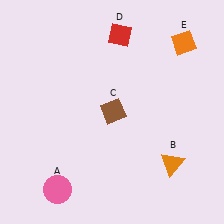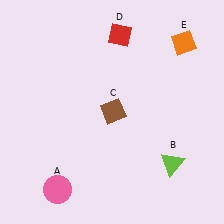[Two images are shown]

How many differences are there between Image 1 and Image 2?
There is 1 difference between the two images.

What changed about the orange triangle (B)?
In Image 1, B is orange. In Image 2, it changed to lime.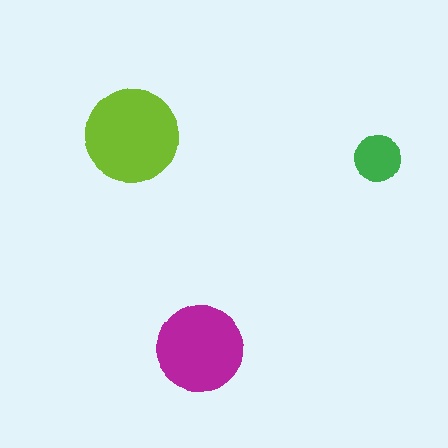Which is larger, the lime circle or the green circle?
The lime one.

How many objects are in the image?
There are 3 objects in the image.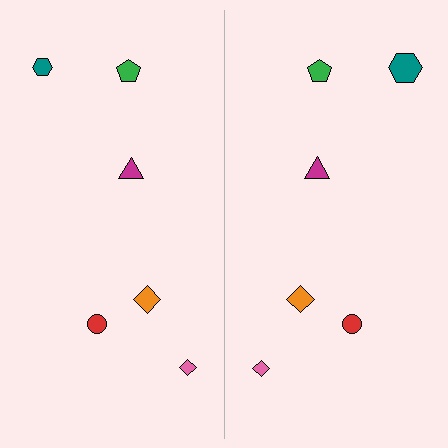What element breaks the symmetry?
The teal hexagon on the right side has a different size than its mirror counterpart.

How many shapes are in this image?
There are 12 shapes in this image.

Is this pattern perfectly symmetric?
No, the pattern is not perfectly symmetric. The teal hexagon on the right side has a different size than its mirror counterpart.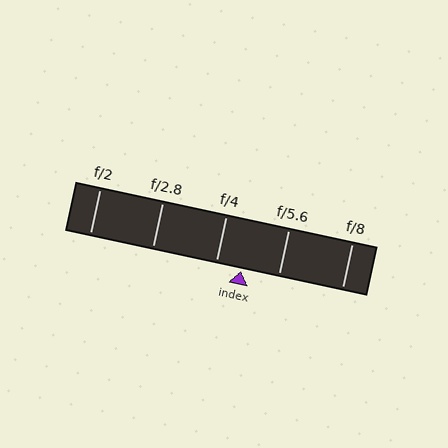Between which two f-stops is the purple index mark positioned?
The index mark is between f/4 and f/5.6.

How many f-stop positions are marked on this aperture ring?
There are 5 f-stop positions marked.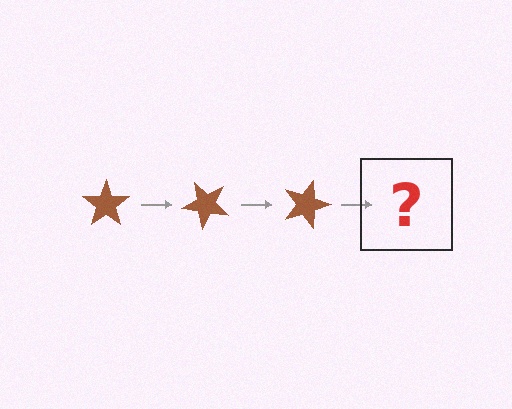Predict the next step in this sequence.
The next step is a brown star rotated 135 degrees.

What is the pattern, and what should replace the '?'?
The pattern is that the star rotates 45 degrees each step. The '?' should be a brown star rotated 135 degrees.